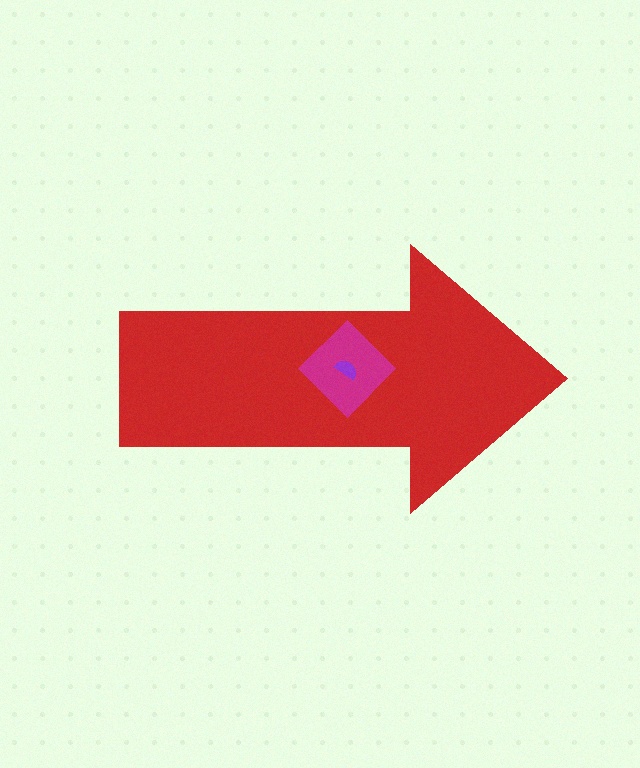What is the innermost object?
The purple semicircle.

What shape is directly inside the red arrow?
The magenta diamond.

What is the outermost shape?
The red arrow.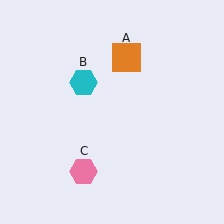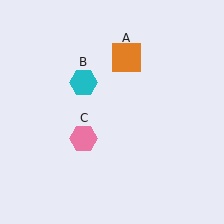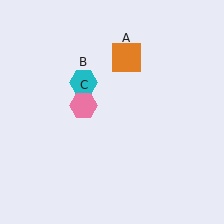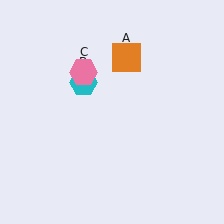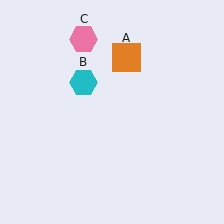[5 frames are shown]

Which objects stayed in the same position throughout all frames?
Orange square (object A) and cyan hexagon (object B) remained stationary.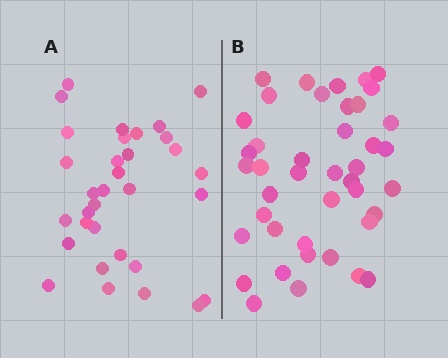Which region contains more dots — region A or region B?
Region B (the right region) has more dots.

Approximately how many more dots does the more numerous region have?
Region B has roughly 8 or so more dots than region A.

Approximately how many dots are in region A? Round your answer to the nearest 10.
About 30 dots. (The exact count is 33, which rounds to 30.)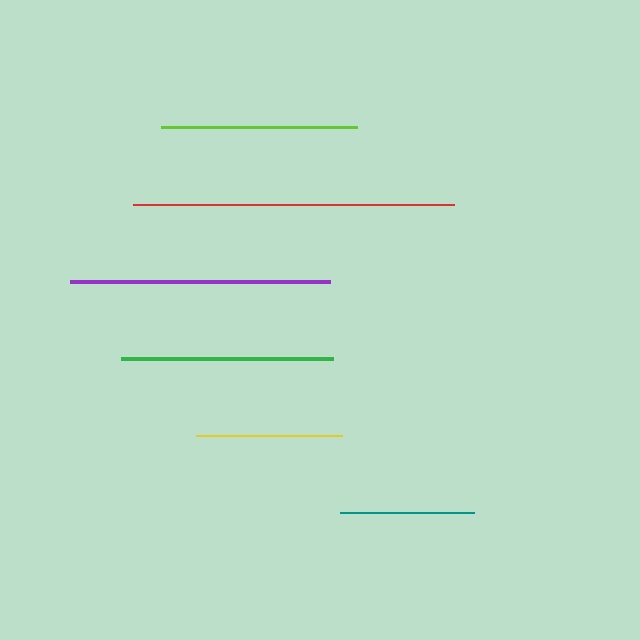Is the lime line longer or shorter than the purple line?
The purple line is longer than the lime line.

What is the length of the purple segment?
The purple segment is approximately 260 pixels long.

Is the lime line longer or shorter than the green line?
The green line is longer than the lime line.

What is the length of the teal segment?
The teal segment is approximately 134 pixels long.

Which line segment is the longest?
The red line is the longest at approximately 320 pixels.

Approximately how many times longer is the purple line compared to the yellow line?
The purple line is approximately 1.8 times the length of the yellow line.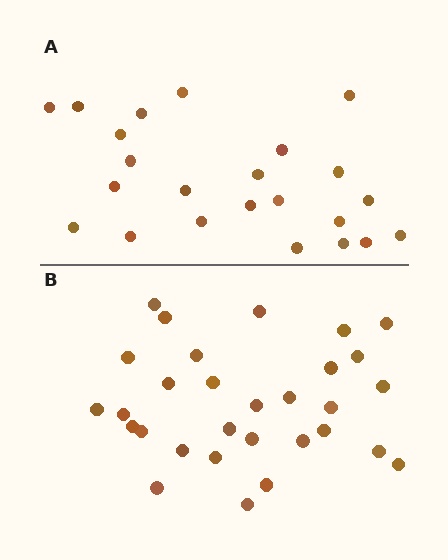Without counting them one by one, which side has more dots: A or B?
Region B (the bottom region) has more dots.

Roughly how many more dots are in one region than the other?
Region B has roughly 8 or so more dots than region A.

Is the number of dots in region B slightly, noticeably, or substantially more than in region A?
Region B has noticeably more, but not dramatically so. The ratio is roughly 1.3 to 1.